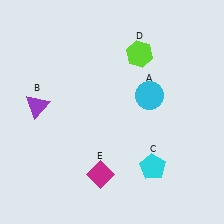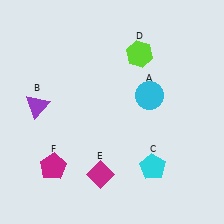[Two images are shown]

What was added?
A magenta pentagon (F) was added in Image 2.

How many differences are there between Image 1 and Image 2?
There is 1 difference between the two images.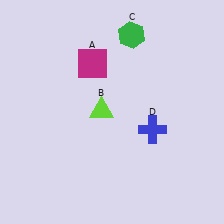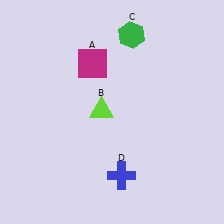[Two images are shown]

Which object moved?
The blue cross (D) moved down.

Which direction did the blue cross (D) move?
The blue cross (D) moved down.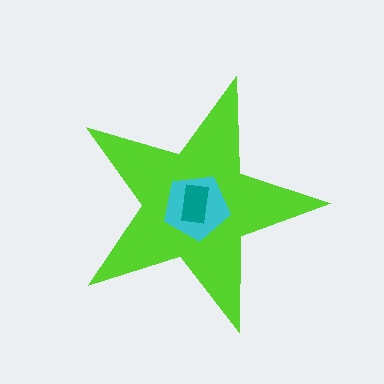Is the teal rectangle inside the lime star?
Yes.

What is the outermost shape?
The lime star.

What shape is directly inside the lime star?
The cyan pentagon.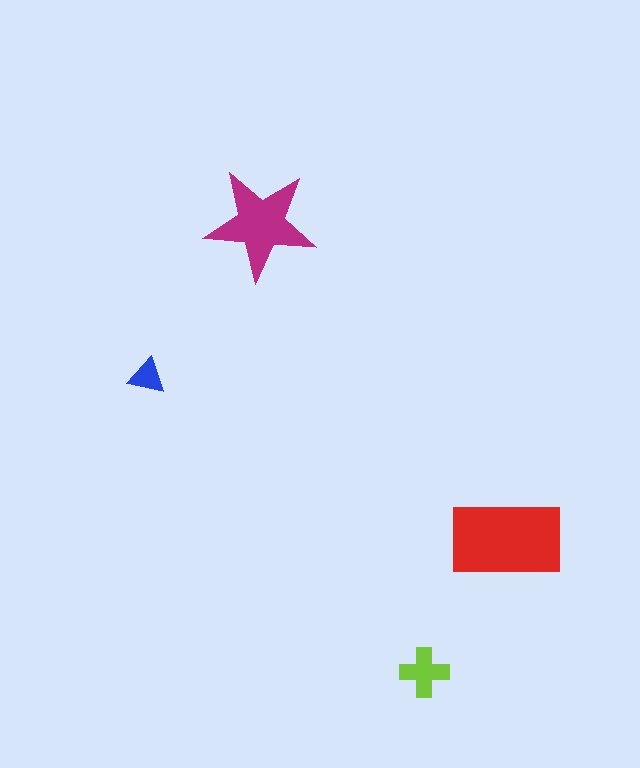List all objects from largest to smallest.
The red rectangle, the magenta star, the lime cross, the blue triangle.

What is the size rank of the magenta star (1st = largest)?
2nd.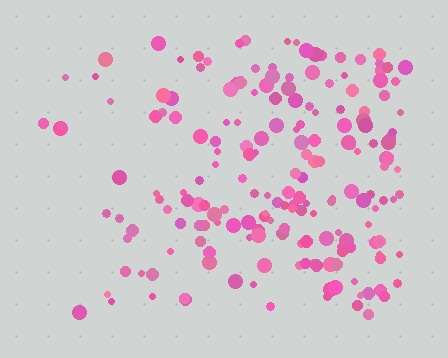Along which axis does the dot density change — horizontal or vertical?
Horizontal.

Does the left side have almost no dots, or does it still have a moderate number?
Still a moderate number, just noticeably fewer than the right.